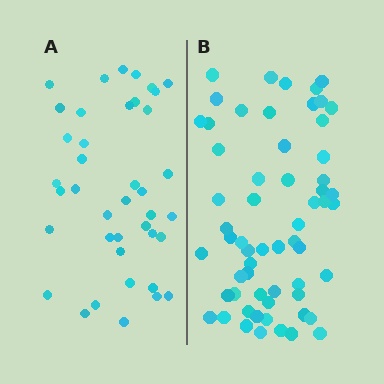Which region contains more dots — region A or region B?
Region B (the right region) has more dots.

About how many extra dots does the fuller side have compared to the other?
Region B has approximately 20 more dots than region A.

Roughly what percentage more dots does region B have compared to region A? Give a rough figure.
About 50% more.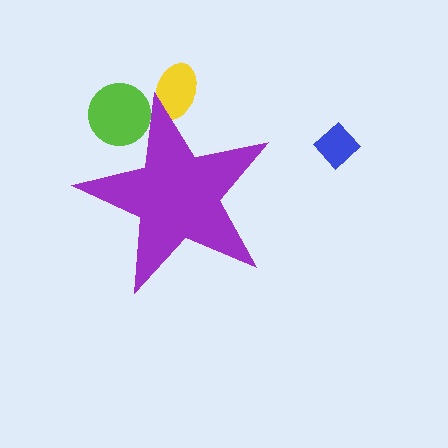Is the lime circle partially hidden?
Yes, the lime circle is partially hidden behind the purple star.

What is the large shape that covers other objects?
A purple star.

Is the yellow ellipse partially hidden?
Yes, the yellow ellipse is partially hidden behind the purple star.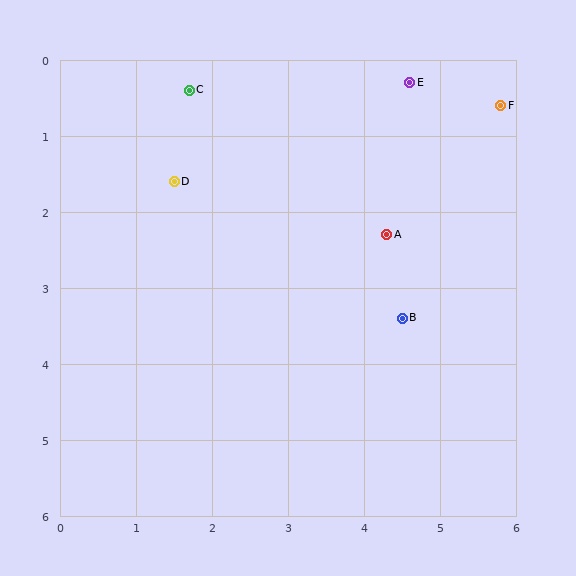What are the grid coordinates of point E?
Point E is at approximately (4.6, 0.3).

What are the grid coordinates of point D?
Point D is at approximately (1.5, 1.6).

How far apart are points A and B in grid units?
Points A and B are about 1.1 grid units apart.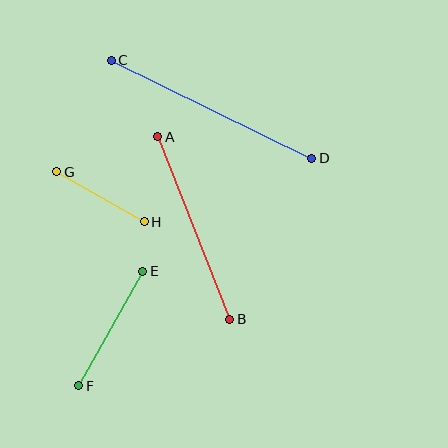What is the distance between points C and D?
The distance is approximately 223 pixels.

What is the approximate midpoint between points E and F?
The midpoint is at approximately (111, 329) pixels.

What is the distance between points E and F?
The distance is approximately 131 pixels.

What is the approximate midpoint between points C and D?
The midpoint is at approximately (211, 109) pixels.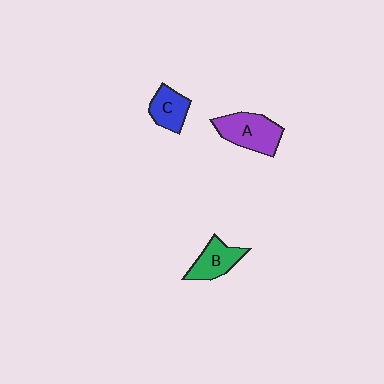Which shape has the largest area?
Shape A (purple).